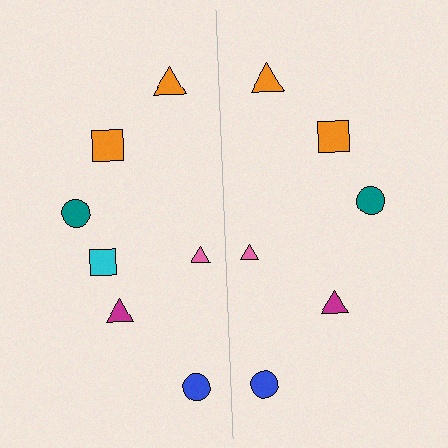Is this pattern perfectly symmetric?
No, the pattern is not perfectly symmetric. A cyan square is missing from the right side.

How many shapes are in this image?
There are 13 shapes in this image.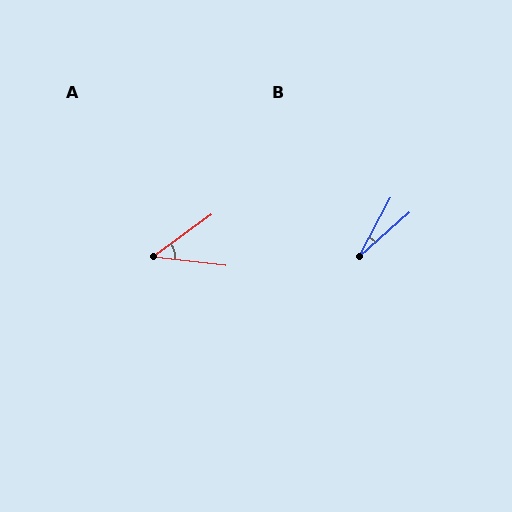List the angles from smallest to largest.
B (20°), A (43°).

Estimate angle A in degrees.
Approximately 43 degrees.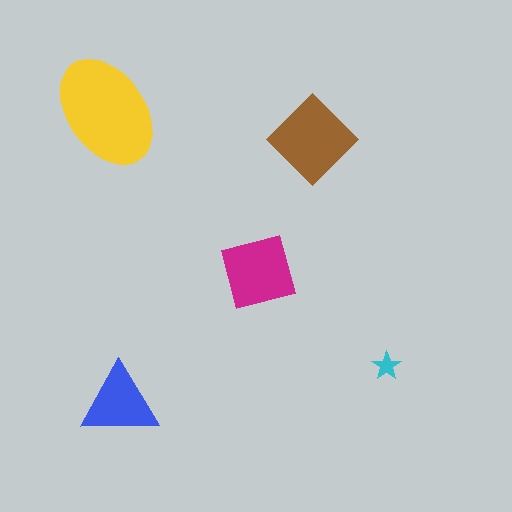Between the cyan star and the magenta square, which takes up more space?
The magenta square.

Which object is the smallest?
The cyan star.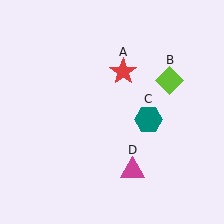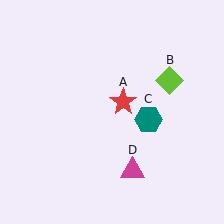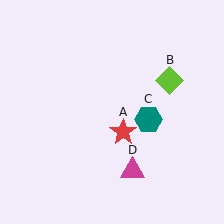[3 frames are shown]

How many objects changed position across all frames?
1 object changed position: red star (object A).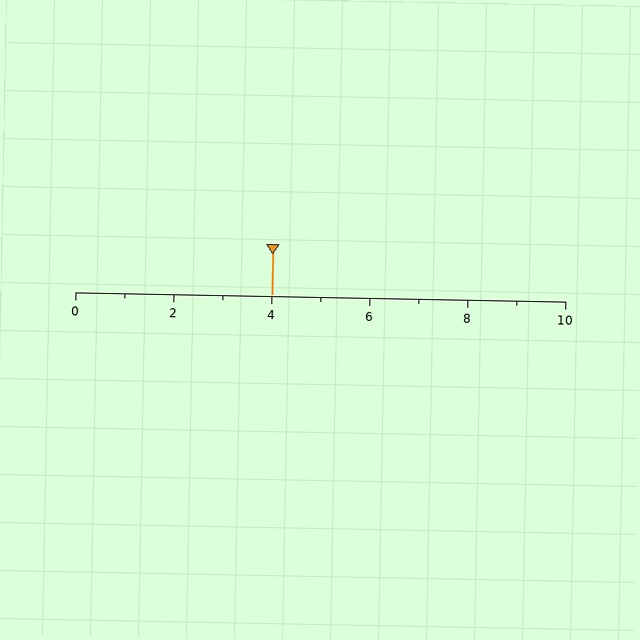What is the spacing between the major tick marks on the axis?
The major ticks are spaced 2 apart.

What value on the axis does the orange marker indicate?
The marker indicates approximately 4.